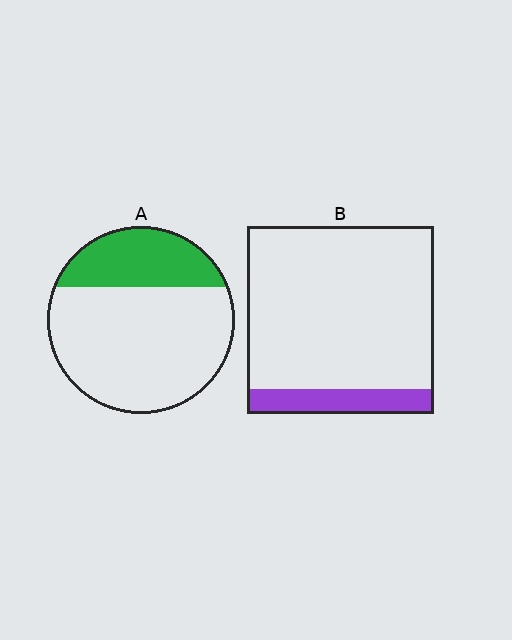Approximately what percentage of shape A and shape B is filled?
A is approximately 30% and B is approximately 15%.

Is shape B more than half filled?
No.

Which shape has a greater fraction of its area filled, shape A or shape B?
Shape A.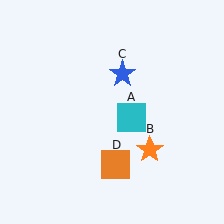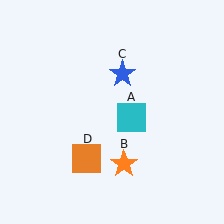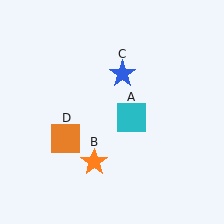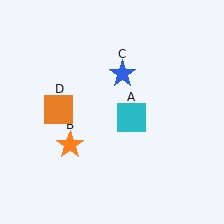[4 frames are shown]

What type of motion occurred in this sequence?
The orange star (object B), orange square (object D) rotated clockwise around the center of the scene.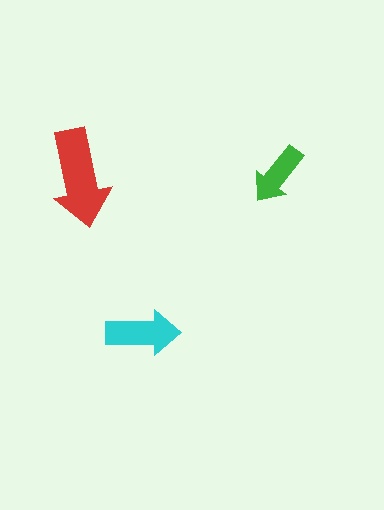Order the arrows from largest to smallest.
the red one, the cyan one, the green one.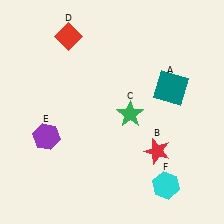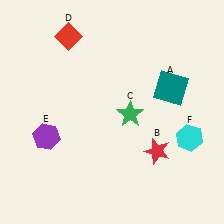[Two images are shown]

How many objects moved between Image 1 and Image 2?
1 object moved between the two images.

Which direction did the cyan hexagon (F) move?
The cyan hexagon (F) moved up.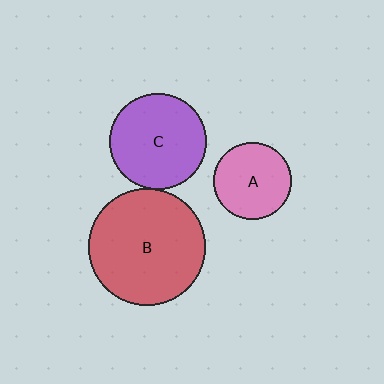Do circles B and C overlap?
Yes.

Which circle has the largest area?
Circle B (red).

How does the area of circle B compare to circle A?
Approximately 2.3 times.